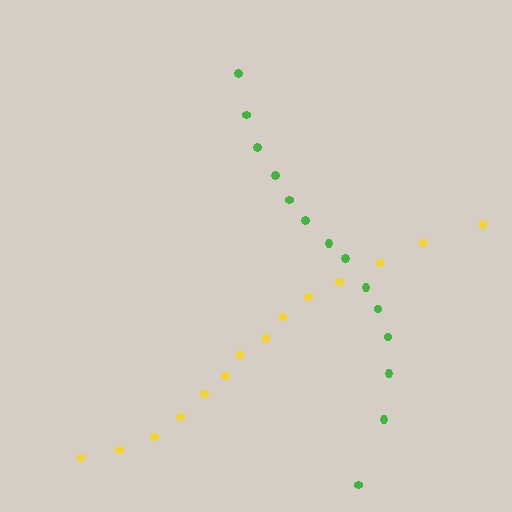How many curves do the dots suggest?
There are 2 distinct paths.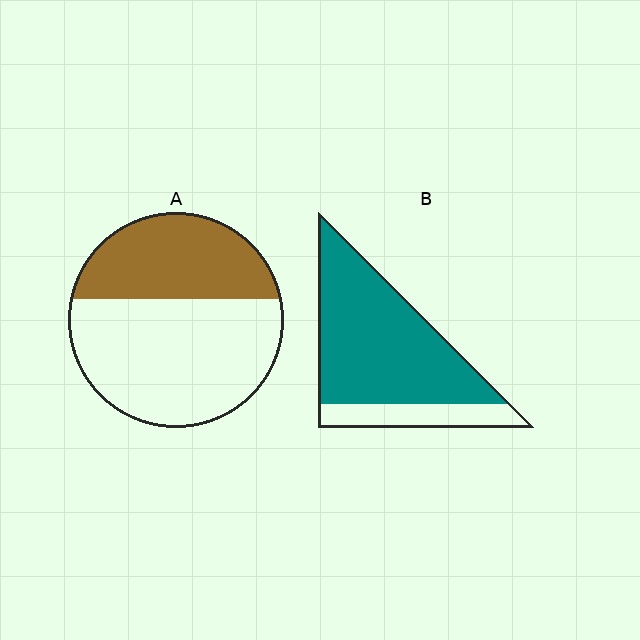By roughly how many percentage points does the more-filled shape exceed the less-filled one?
By roughly 40 percentage points (B over A).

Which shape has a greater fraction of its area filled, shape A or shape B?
Shape B.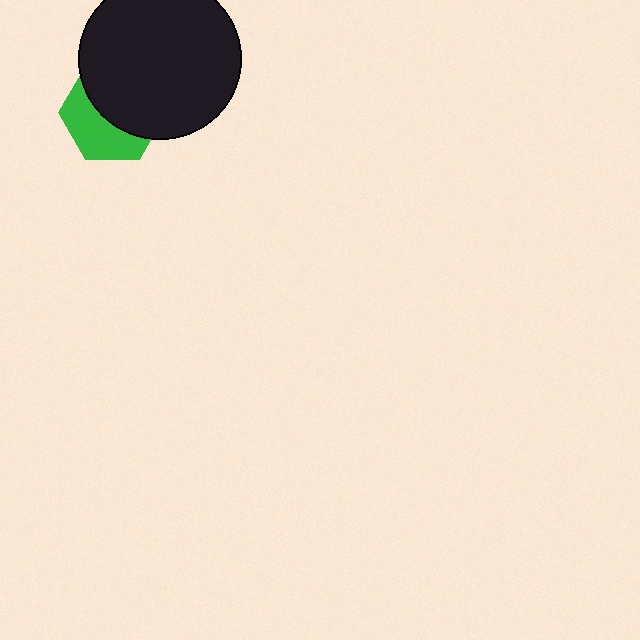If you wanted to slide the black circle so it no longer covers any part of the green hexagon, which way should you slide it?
Slide it toward the upper-right — that is the most direct way to separate the two shapes.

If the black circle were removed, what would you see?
You would see the complete green hexagon.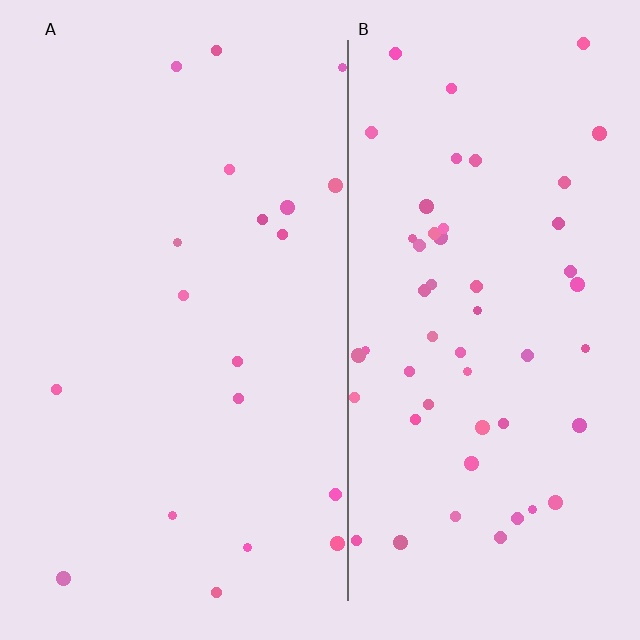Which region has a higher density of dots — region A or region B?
B (the right).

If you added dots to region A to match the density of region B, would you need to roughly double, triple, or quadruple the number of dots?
Approximately triple.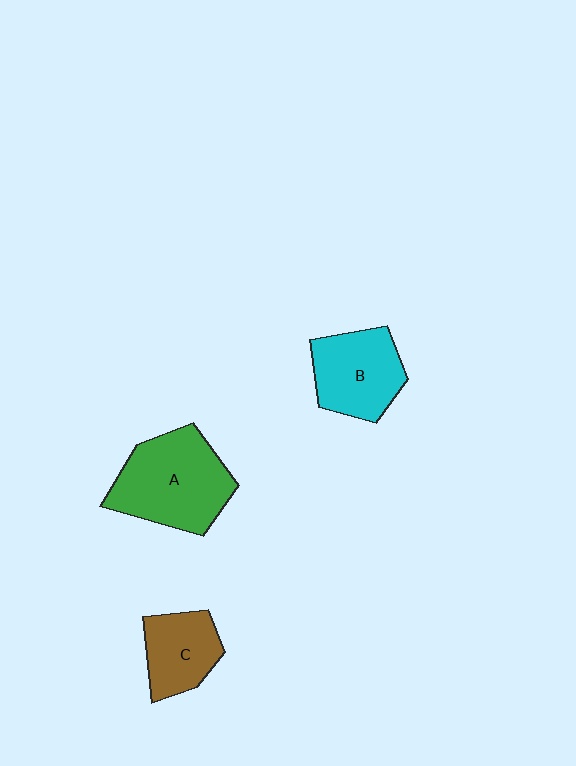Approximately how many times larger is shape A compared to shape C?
Approximately 1.7 times.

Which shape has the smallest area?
Shape C (brown).